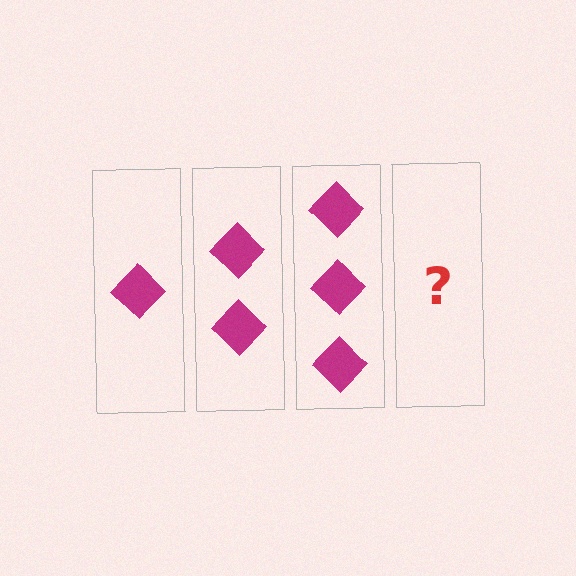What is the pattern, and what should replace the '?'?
The pattern is that each step adds one more diamond. The '?' should be 4 diamonds.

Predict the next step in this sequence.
The next step is 4 diamonds.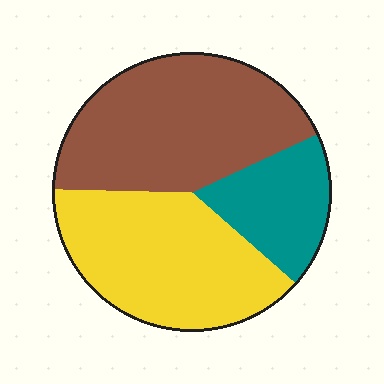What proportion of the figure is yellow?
Yellow takes up about two fifths (2/5) of the figure.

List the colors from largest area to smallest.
From largest to smallest: brown, yellow, teal.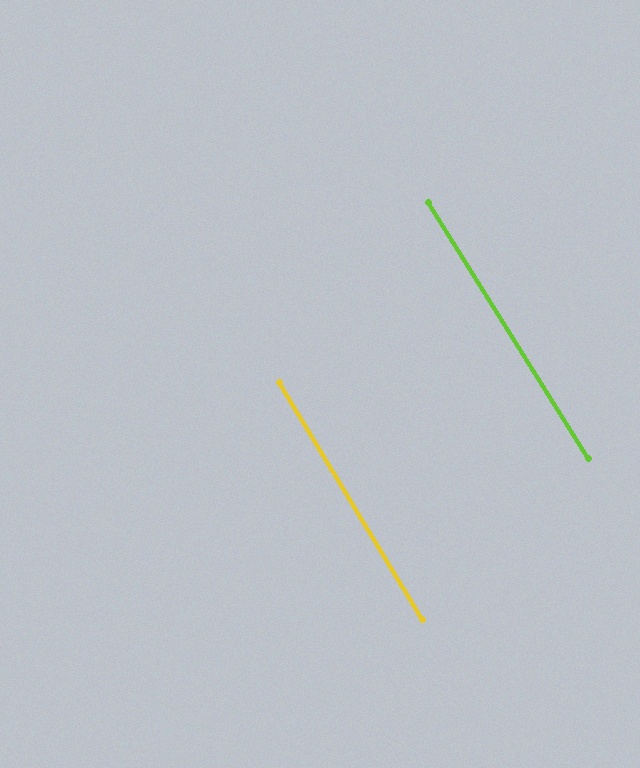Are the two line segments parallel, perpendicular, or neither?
Parallel — their directions differ by only 1.1°.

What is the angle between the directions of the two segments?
Approximately 1 degree.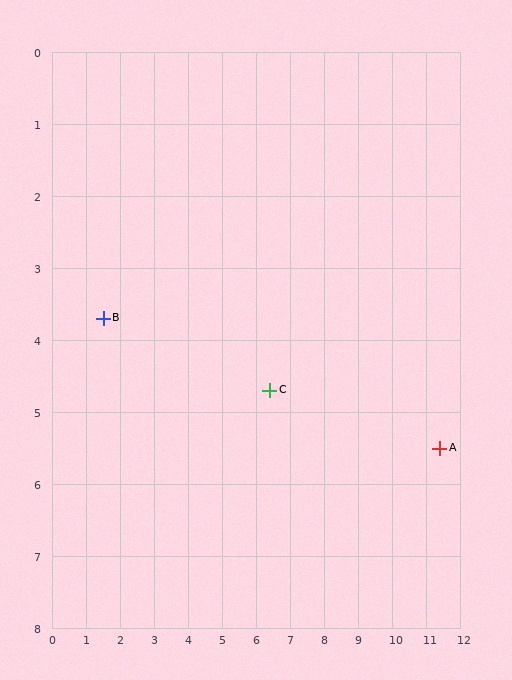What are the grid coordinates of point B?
Point B is at approximately (1.5, 3.7).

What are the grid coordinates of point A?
Point A is at approximately (11.4, 5.5).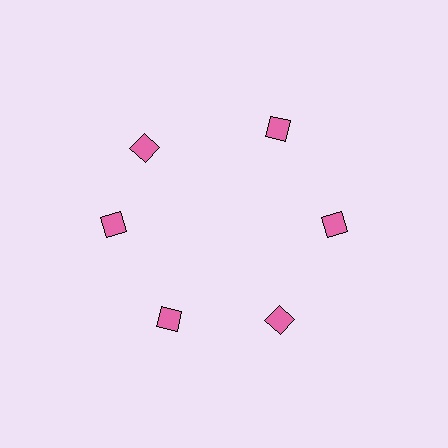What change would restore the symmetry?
The symmetry would be restored by rotating it back into even spacing with its neighbors so that all 6 diamonds sit at equal angles and equal distance from the center.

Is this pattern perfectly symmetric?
No. The 6 pink diamonds are arranged in a ring, but one element near the 11 o'clock position is rotated out of alignment along the ring, breaking the 6-fold rotational symmetry.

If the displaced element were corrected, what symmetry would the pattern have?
It would have 6-fold rotational symmetry — the pattern would map onto itself every 60 degrees.